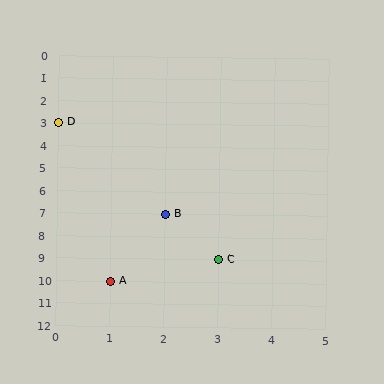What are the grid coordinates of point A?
Point A is at grid coordinates (1, 10).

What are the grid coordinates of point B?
Point B is at grid coordinates (2, 7).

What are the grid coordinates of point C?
Point C is at grid coordinates (3, 9).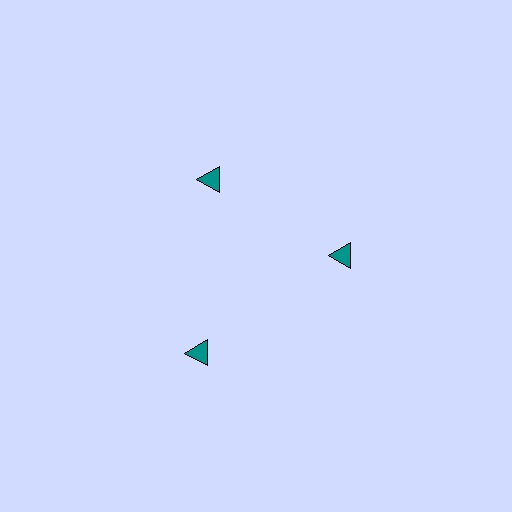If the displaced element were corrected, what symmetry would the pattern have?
It would have 3-fold rotational symmetry — the pattern would map onto itself every 120 degrees.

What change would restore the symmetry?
The symmetry would be restored by moving it inward, back onto the ring so that all 3 triangles sit at equal angles and equal distance from the center.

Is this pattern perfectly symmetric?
No. The 3 teal triangles are arranged in a ring, but one element near the 7 o'clock position is pushed outward from the center, breaking the 3-fold rotational symmetry.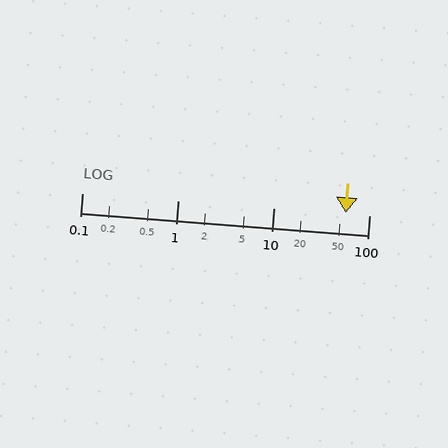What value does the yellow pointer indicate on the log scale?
The pointer indicates approximately 57.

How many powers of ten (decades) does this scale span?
The scale spans 3 decades, from 0.1 to 100.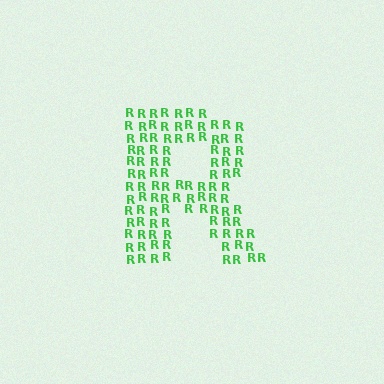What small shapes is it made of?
It is made of small letter R's.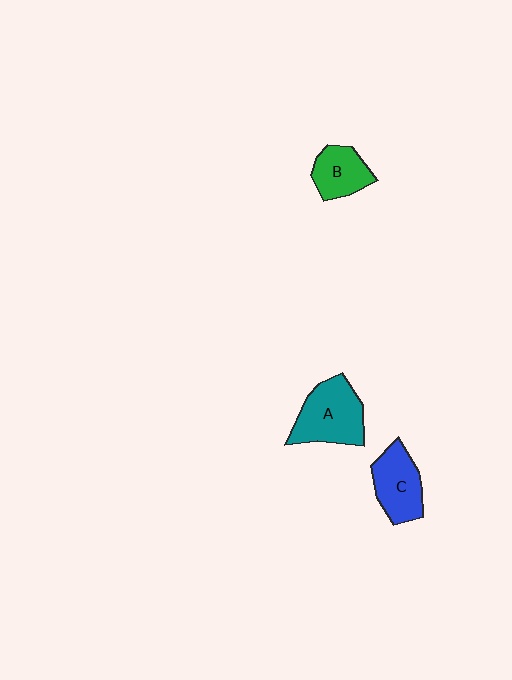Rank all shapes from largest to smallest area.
From largest to smallest: A (teal), C (blue), B (green).